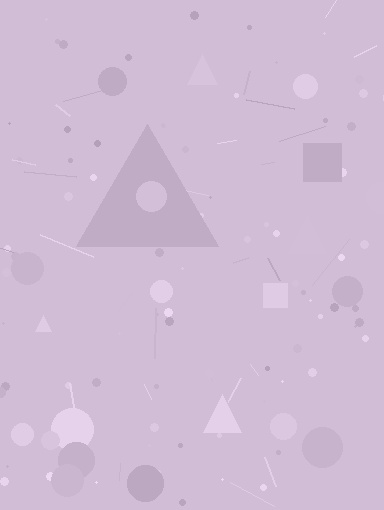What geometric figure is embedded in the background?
A triangle is embedded in the background.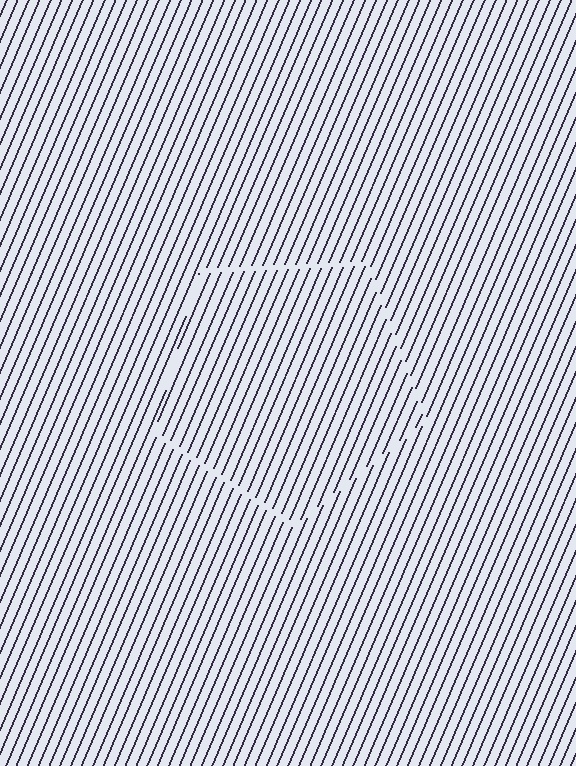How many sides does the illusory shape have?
5 sides — the line-ends trace a pentagon.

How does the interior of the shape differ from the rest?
The interior of the shape contains the same grating, shifted by half a period — the contour is defined by the phase discontinuity where line-ends from the inner and outer gratings abut.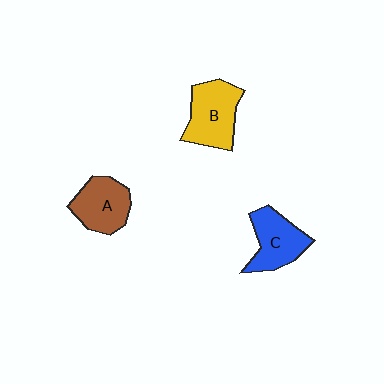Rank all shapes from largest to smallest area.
From largest to smallest: B (yellow), C (blue), A (brown).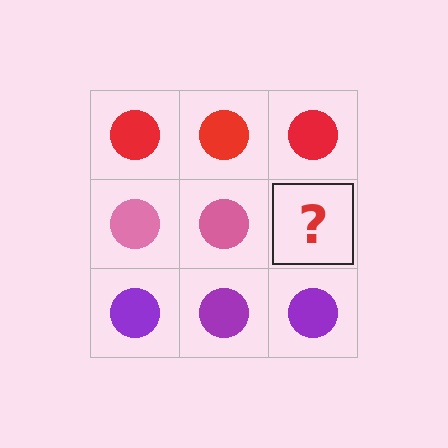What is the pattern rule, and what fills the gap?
The rule is that each row has a consistent color. The gap should be filled with a pink circle.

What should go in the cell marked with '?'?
The missing cell should contain a pink circle.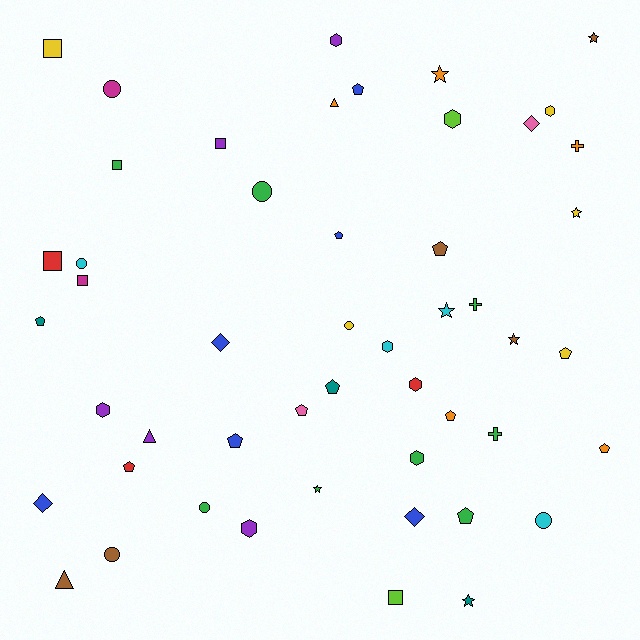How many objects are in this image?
There are 50 objects.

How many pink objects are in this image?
There are 2 pink objects.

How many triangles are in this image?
There are 3 triangles.